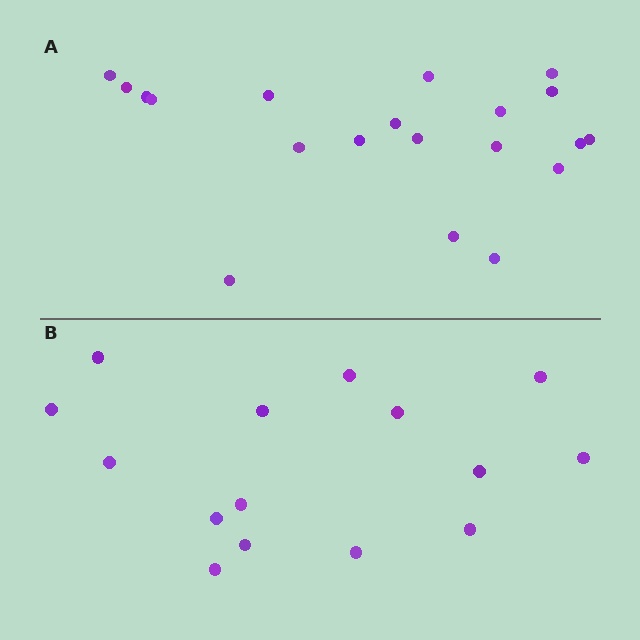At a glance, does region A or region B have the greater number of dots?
Region A (the top region) has more dots.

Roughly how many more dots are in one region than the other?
Region A has about 5 more dots than region B.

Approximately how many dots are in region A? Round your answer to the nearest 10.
About 20 dots.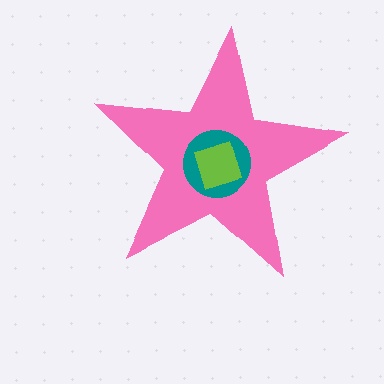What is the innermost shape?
The lime diamond.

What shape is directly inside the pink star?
The teal circle.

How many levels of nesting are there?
3.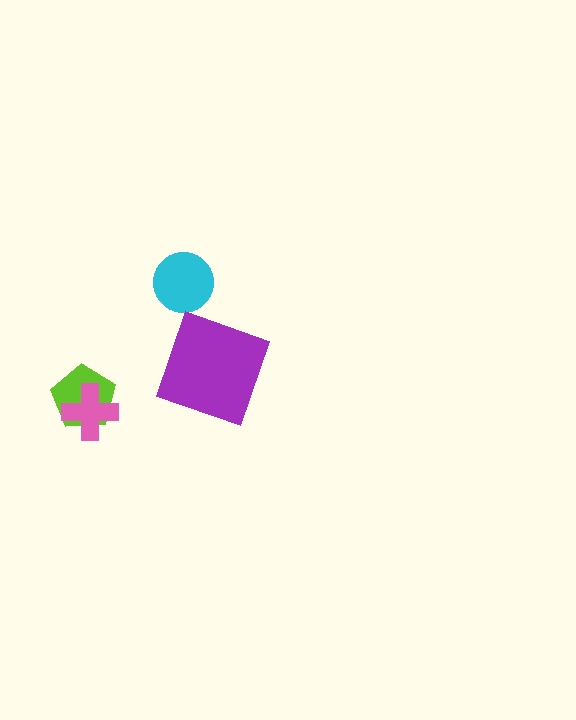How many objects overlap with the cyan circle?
0 objects overlap with the cyan circle.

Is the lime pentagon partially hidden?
Yes, it is partially covered by another shape.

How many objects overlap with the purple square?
0 objects overlap with the purple square.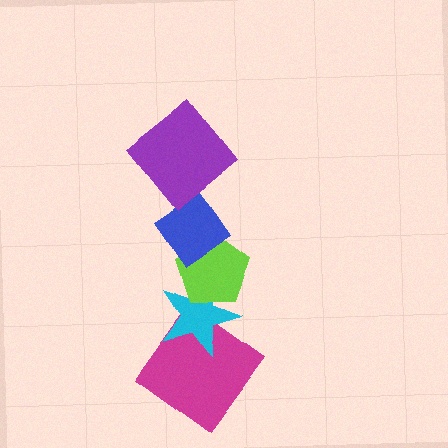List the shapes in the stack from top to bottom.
From top to bottom: the purple diamond, the blue diamond, the lime pentagon, the cyan star, the magenta diamond.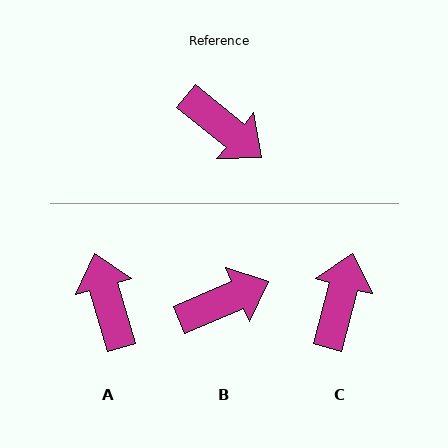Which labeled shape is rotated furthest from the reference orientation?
A, about 145 degrees away.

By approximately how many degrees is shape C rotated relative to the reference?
Approximately 114 degrees counter-clockwise.